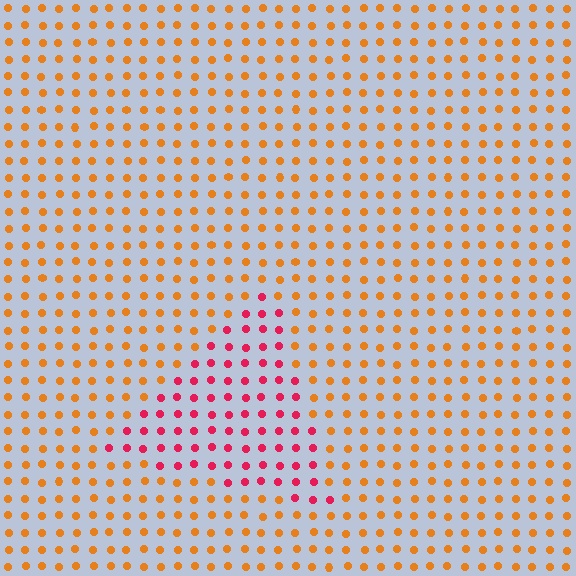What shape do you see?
I see a triangle.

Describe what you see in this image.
The image is filled with small orange elements in a uniform arrangement. A triangle-shaped region is visible where the elements are tinted to a slightly different hue, forming a subtle color boundary.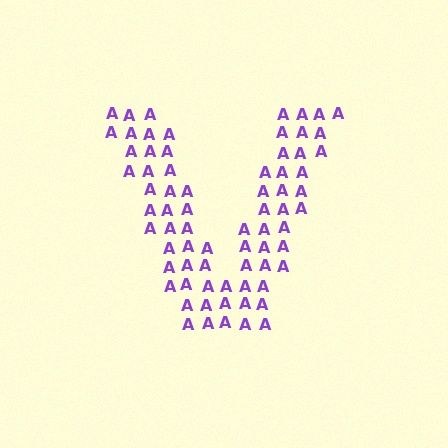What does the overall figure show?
The overall figure shows the letter V.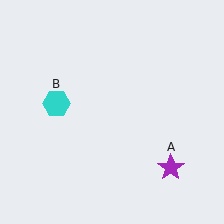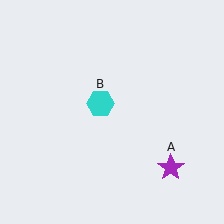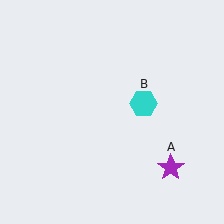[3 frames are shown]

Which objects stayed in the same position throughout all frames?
Purple star (object A) remained stationary.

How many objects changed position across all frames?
1 object changed position: cyan hexagon (object B).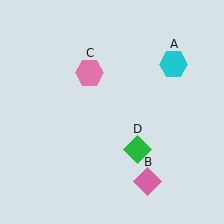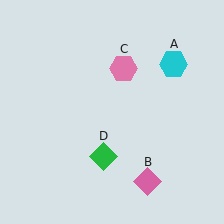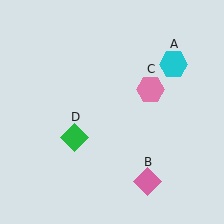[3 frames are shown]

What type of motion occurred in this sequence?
The pink hexagon (object C), green diamond (object D) rotated clockwise around the center of the scene.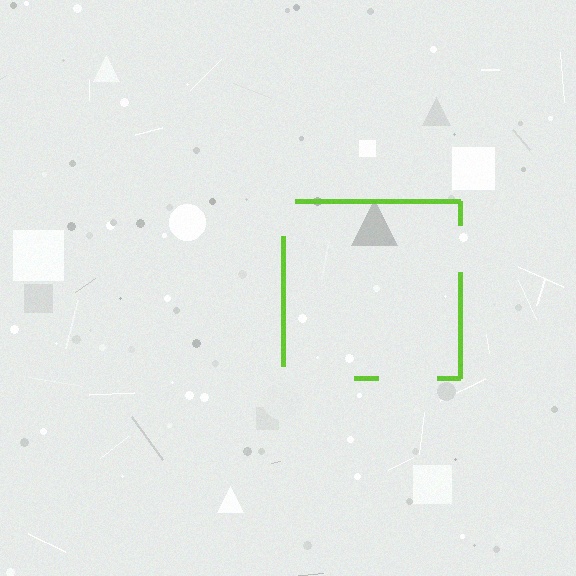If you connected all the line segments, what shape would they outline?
They would outline a square.